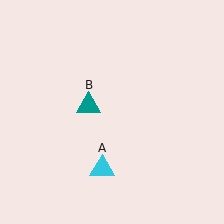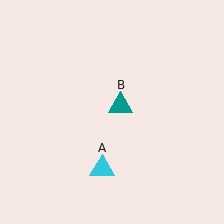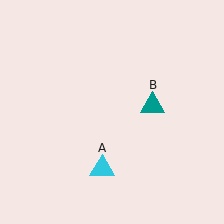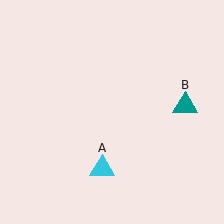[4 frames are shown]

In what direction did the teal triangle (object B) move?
The teal triangle (object B) moved right.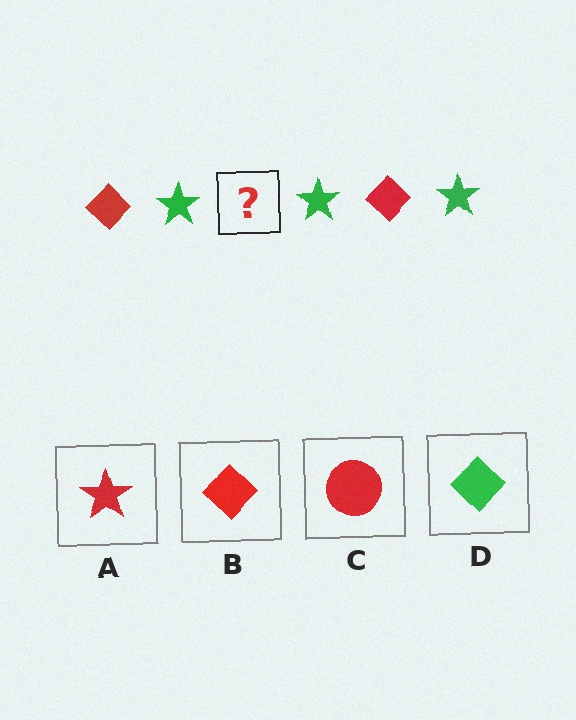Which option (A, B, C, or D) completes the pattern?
B.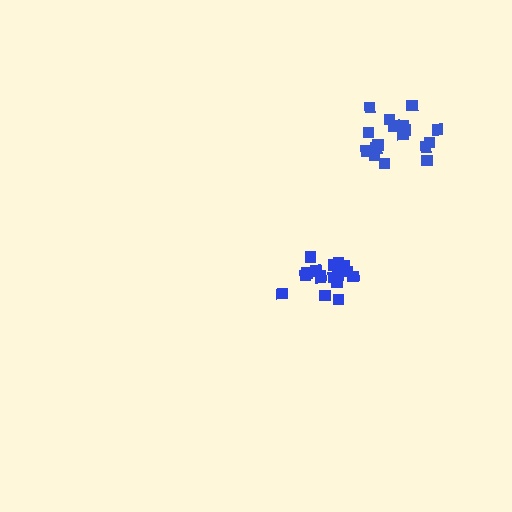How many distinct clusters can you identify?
There are 2 distinct clusters.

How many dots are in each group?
Group 1: 20 dots, Group 2: 17 dots (37 total).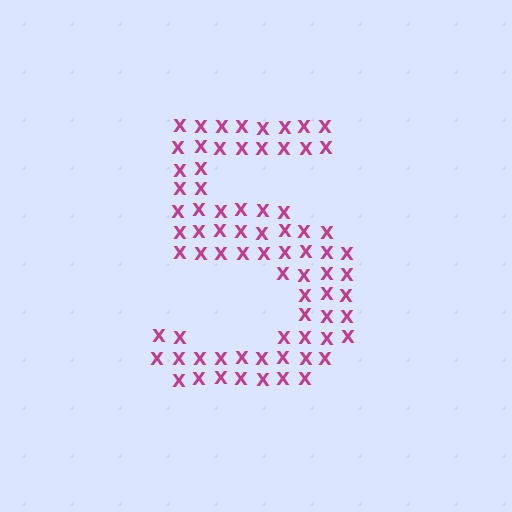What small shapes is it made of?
It is made of small letter X's.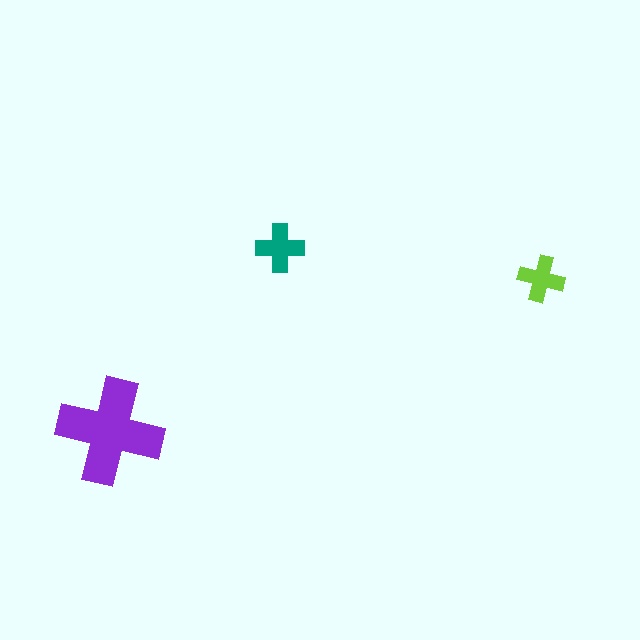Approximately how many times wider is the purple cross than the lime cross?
About 2.5 times wider.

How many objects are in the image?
There are 3 objects in the image.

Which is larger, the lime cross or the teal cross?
The teal one.